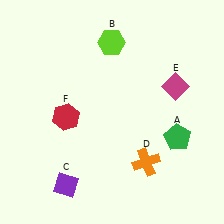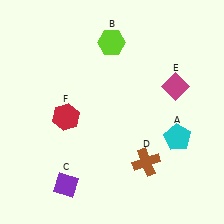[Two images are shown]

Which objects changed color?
A changed from green to cyan. D changed from orange to brown.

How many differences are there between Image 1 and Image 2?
There are 2 differences between the two images.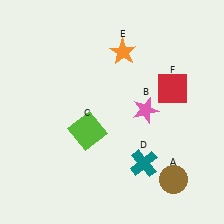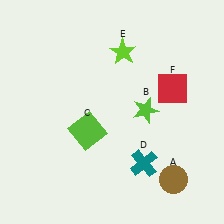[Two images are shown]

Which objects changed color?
B changed from pink to lime. E changed from orange to lime.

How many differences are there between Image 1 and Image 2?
There are 2 differences between the two images.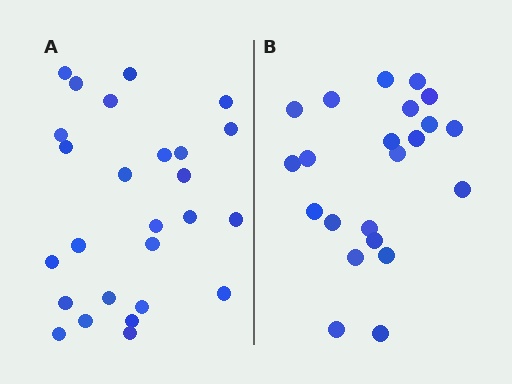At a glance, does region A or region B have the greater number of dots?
Region A (the left region) has more dots.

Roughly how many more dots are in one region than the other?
Region A has about 4 more dots than region B.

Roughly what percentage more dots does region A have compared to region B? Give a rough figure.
About 20% more.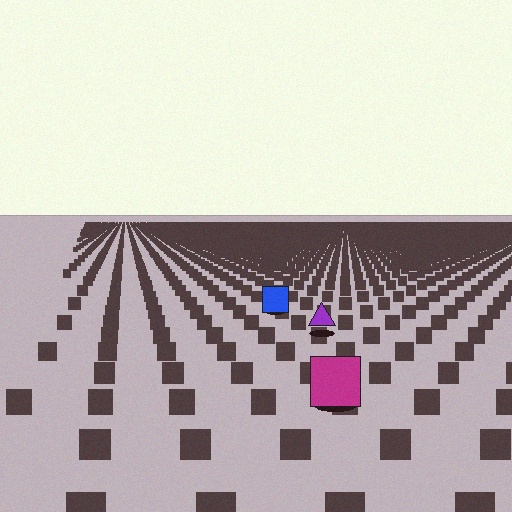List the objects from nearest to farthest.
From nearest to farthest: the magenta square, the purple triangle, the blue square.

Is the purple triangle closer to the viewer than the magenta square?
No. The magenta square is closer — you can tell from the texture gradient: the ground texture is coarser near it.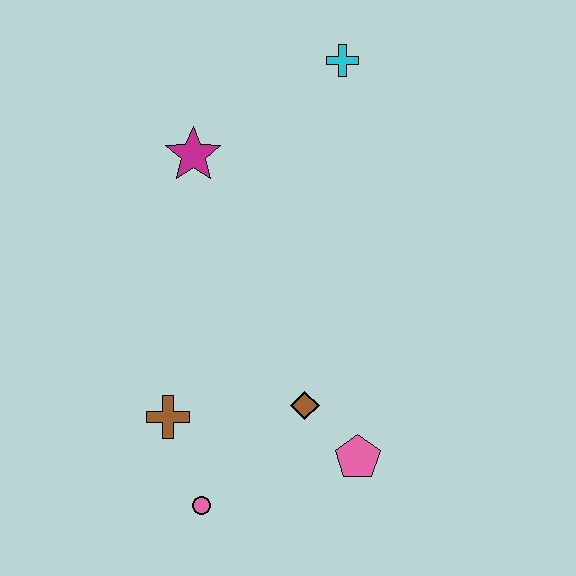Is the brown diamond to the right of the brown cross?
Yes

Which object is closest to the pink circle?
The brown cross is closest to the pink circle.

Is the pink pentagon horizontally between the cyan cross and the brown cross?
No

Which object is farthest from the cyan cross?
The pink circle is farthest from the cyan cross.